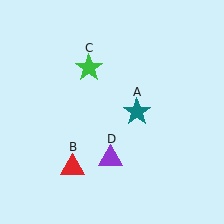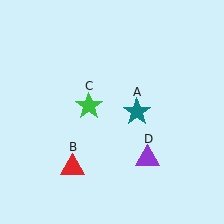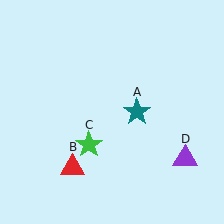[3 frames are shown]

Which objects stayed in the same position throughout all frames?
Teal star (object A) and red triangle (object B) remained stationary.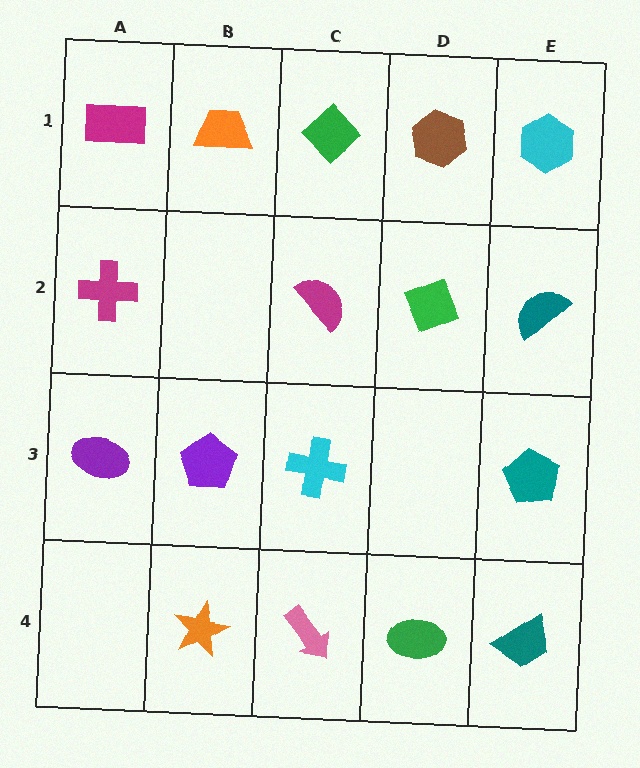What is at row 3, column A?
A purple ellipse.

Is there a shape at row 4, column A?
No, that cell is empty.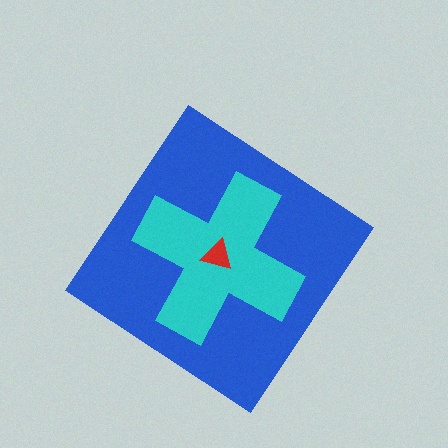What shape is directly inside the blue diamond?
The cyan cross.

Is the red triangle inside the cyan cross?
Yes.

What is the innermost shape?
The red triangle.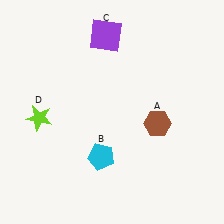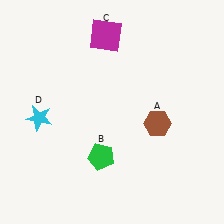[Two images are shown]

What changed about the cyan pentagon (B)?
In Image 1, B is cyan. In Image 2, it changed to green.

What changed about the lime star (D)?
In Image 1, D is lime. In Image 2, it changed to cyan.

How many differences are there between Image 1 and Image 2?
There are 3 differences between the two images.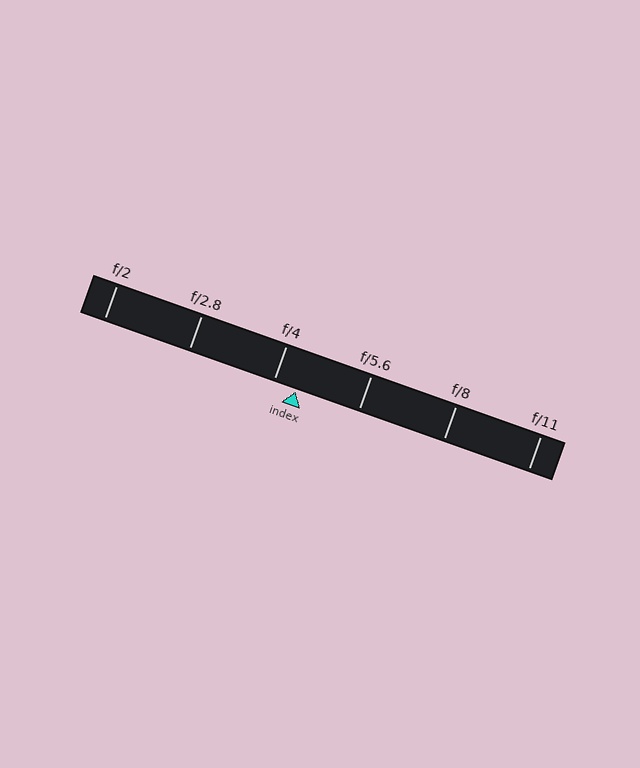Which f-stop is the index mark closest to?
The index mark is closest to f/4.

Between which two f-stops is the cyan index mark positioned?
The index mark is between f/4 and f/5.6.